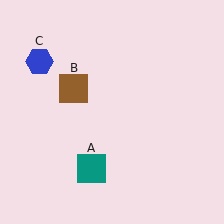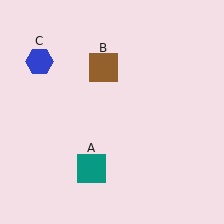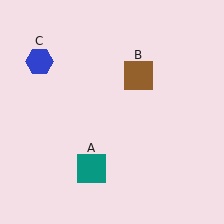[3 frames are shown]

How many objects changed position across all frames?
1 object changed position: brown square (object B).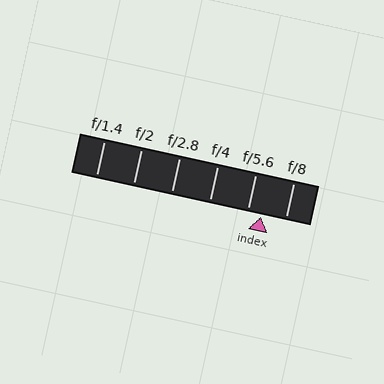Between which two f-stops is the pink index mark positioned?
The index mark is between f/5.6 and f/8.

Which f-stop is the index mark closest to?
The index mark is closest to f/5.6.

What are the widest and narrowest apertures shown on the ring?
The widest aperture shown is f/1.4 and the narrowest is f/8.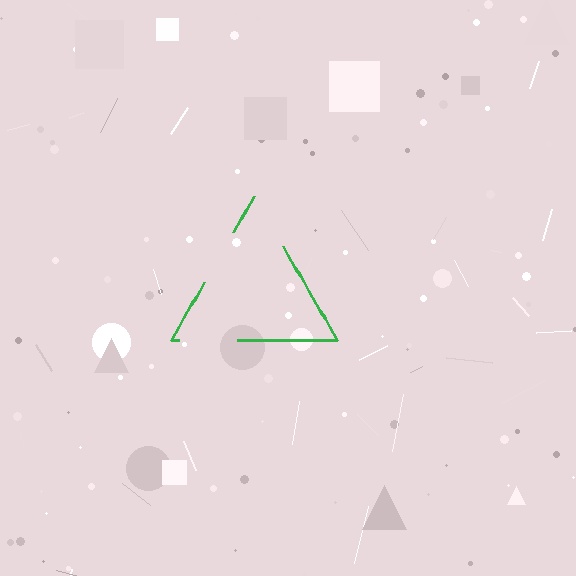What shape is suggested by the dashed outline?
The dashed outline suggests a triangle.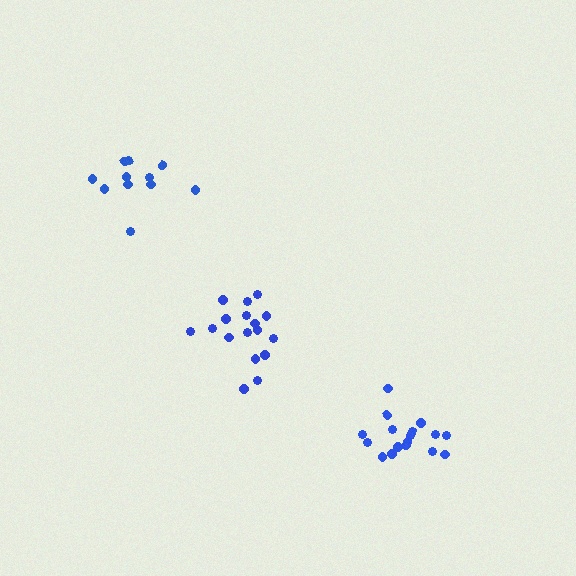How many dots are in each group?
Group 1: 11 dots, Group 2: 17 dots, Group 3: 17 dots (45 total).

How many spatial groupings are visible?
There are 3 spatial groupings.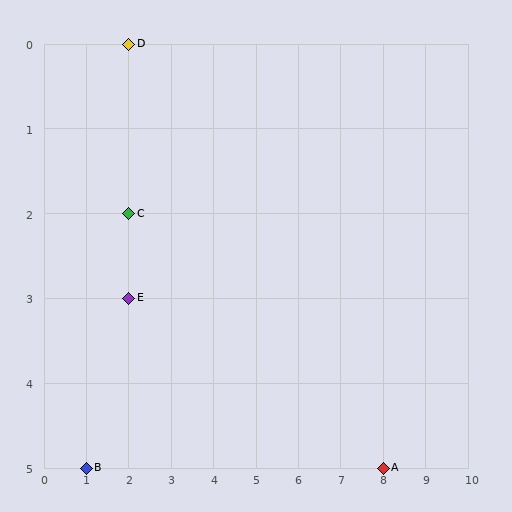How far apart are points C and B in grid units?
Points C and B are 1 column and 3 rows apart (about 3.2 grid units diagonally).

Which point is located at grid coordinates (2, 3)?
Point E is at (2, 3).